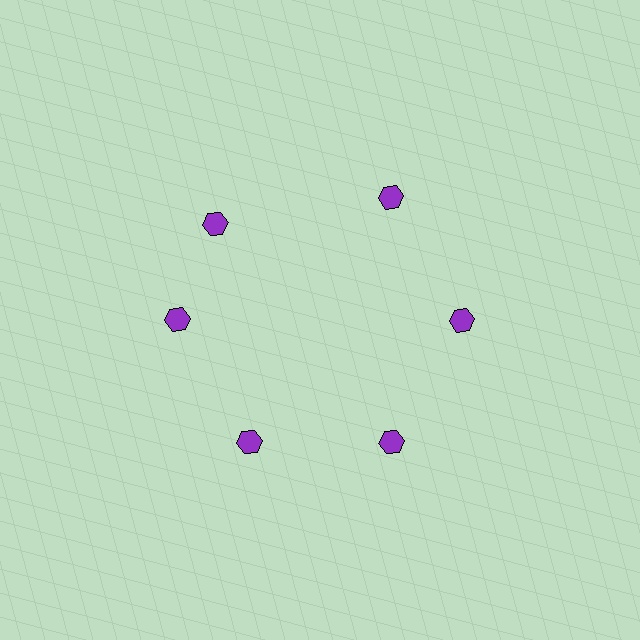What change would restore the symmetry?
The symmetry would be restored by rotating it back into even spacing with its neighbors so that all 6 hexagons sit at equal angles and equal distance from the center.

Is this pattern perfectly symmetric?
No. The 6 purple hexagons are arranged in a ring, but one element near the 11 o'clock position is rotated out of alignment along the ring, breaking the 6-fold rotational symmetry.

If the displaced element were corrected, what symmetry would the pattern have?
It would have 6-fold rotational symmetry — the pattern would map onto itself every 60 degrees.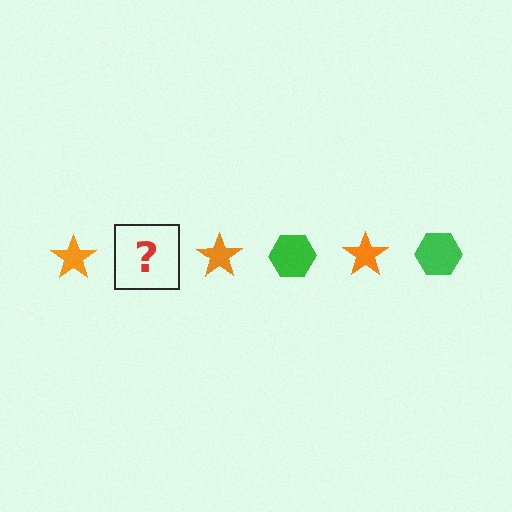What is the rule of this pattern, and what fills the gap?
The rule is that the pattern alternates between orange star and green hexagon. The gap should be filled with a green hexagon.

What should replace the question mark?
The question mark should be replaced with a green hexagon.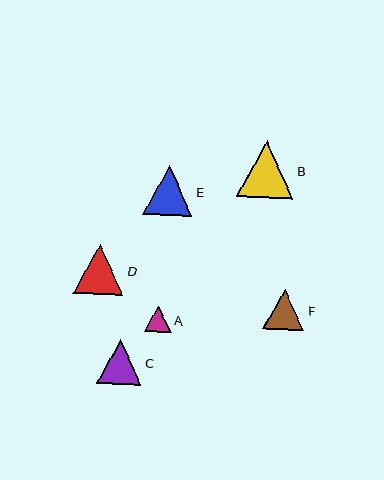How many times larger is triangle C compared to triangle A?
Triangle C is approximately 1.7 times the size of triangle A.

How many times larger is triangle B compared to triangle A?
Triangle B is approximately 2.2 times the size of triangle A.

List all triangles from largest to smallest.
From largest to smallest: B, D, E, C, F, A.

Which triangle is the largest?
Triangle B is the largest with a size of approximately 57 pixels.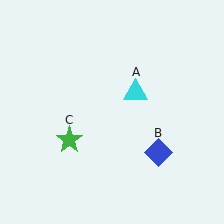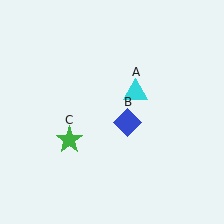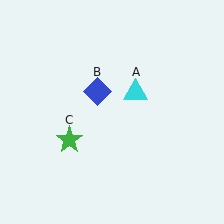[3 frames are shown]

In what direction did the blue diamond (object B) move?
The blue diamond (object B) moved up and to the left.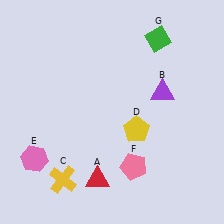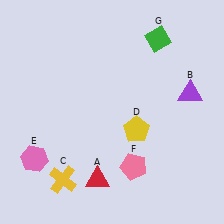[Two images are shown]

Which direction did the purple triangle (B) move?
The purple triangle (B) moved right.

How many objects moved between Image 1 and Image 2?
1 object moved between the two images.